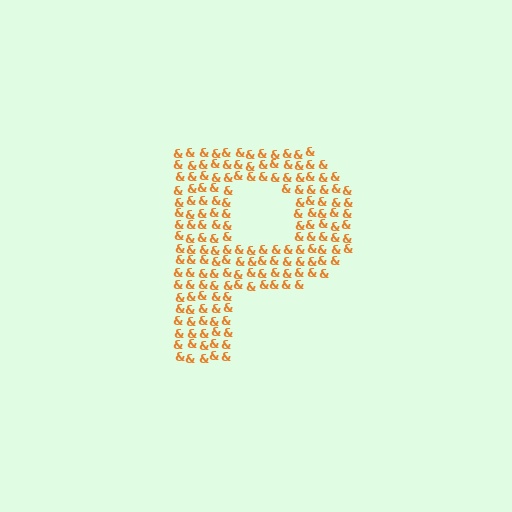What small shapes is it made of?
It is made of small ampersands.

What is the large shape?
The large shape is the letter P.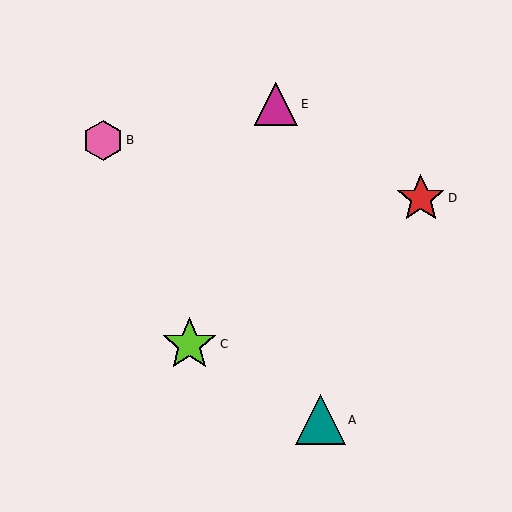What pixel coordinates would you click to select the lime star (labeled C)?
Click at (189, 344) to select the lime star C.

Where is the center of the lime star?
The center of the lime star is at (189, 344).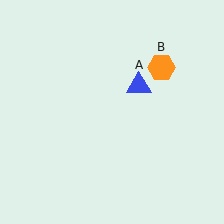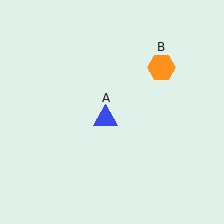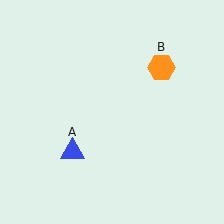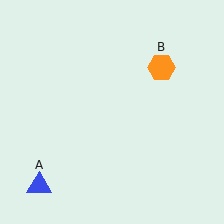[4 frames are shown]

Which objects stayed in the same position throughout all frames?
Orange hexagon (object B) remained stationary.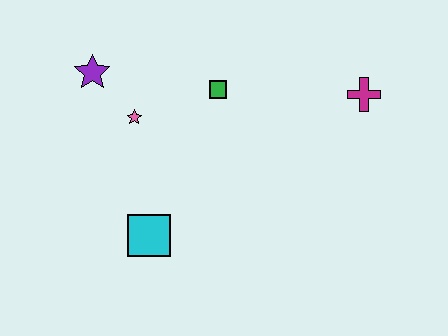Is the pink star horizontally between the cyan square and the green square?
No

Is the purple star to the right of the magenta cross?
No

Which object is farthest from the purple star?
The magenta cross is farthest from the purple star.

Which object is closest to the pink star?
The purple star is closest to the pink star.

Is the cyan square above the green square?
No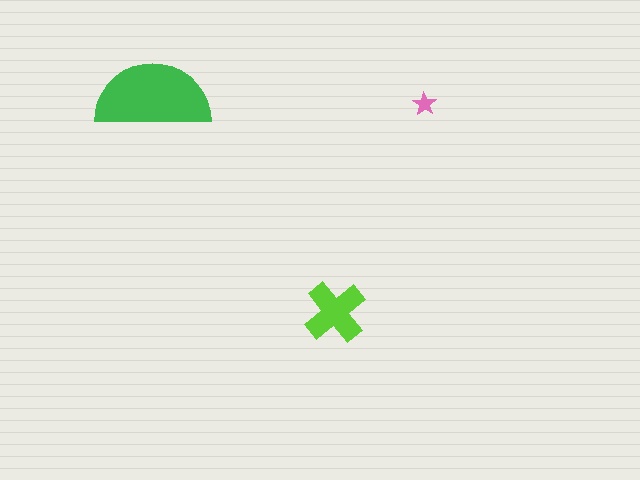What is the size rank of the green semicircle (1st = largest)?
1st.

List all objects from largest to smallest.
The green semicircle, the lime cross, the pink star.